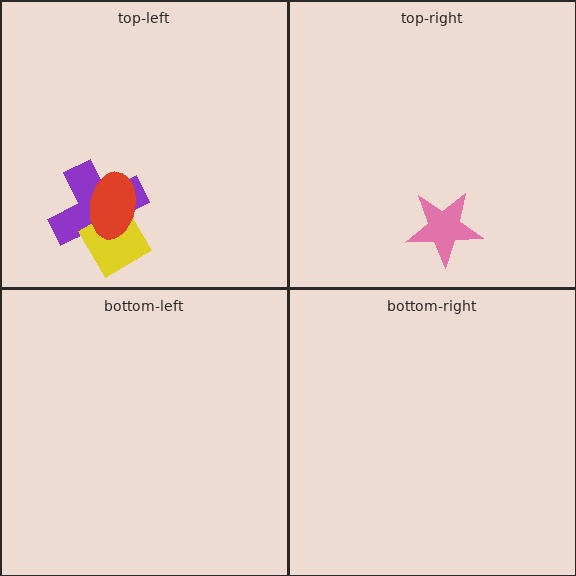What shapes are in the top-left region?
The purple cross, the yellow diamond, the red ellipse.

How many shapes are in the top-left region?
3.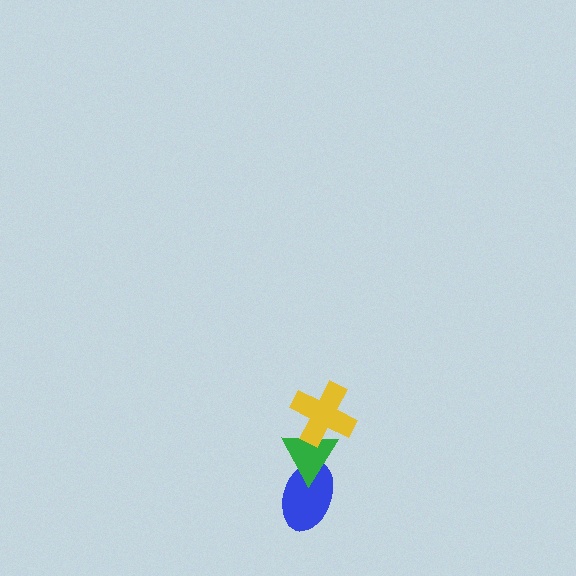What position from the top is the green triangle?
The green triangle is 2nd from the top.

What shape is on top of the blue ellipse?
The green triangle is on top of the blue ellipse.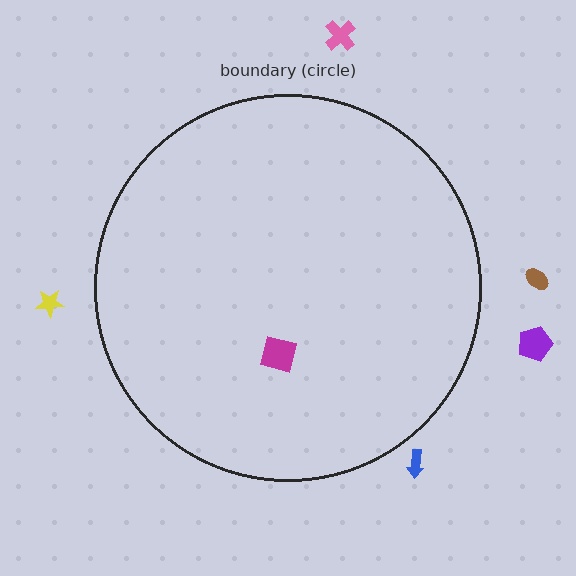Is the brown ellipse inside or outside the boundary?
Outside.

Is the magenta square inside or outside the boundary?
Inside.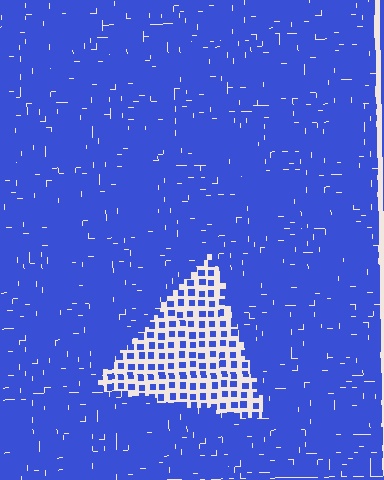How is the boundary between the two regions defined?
The boundary is defined by a change in element density (approximately 3.0x ratio). All elements are the same color, size, and shape.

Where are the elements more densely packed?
The elements are more densely packed outside the triangle boundary.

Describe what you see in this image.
The image contains small blue elements arranged at two different densities. A triangle-shaped region is visible where the elements are less densely packed than the surrounding area.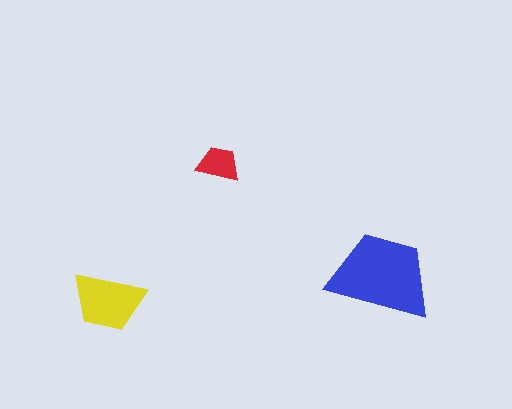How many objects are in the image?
There are 3 objects in the image.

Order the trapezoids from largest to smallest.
the blue one, the yellow one, the red one.